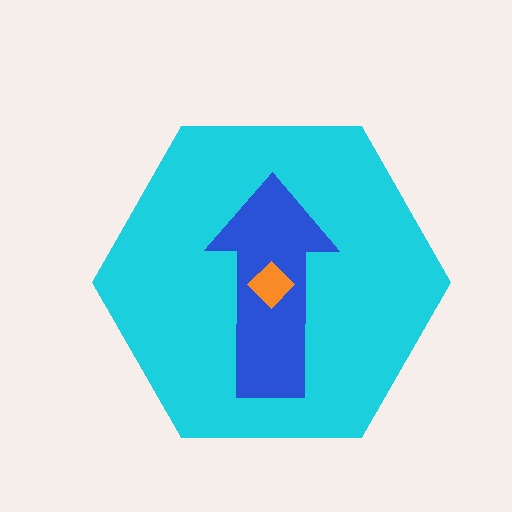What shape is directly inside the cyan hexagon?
The blue arrow.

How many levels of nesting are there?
3.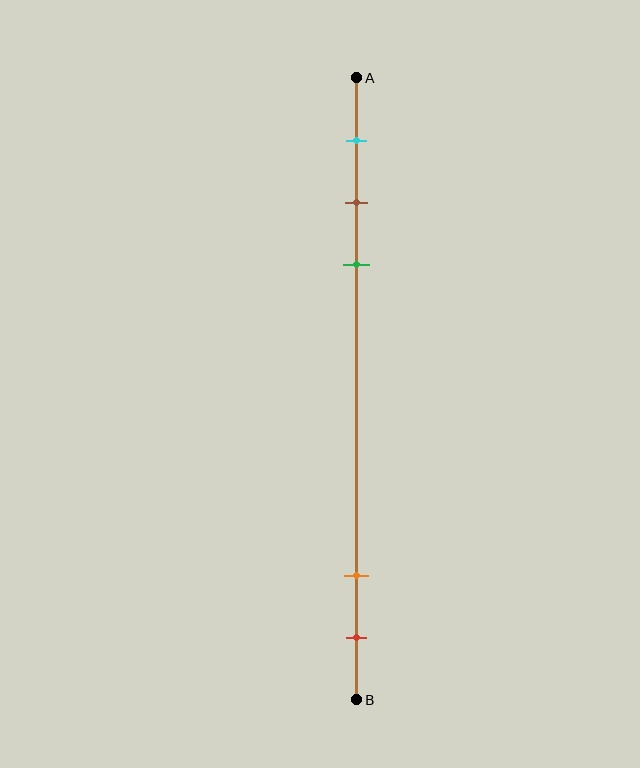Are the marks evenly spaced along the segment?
No, the marks are not evenly spaced.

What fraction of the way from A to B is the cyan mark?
The cyan mark is approximately 10% (0.1) of the way from A to B.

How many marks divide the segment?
There are 5 marks dividing the segment.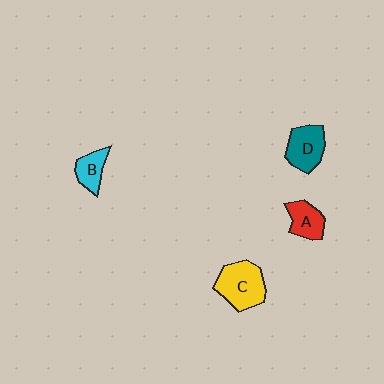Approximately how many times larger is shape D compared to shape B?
Approximately 1.5 times.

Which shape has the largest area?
Shape C (yellow).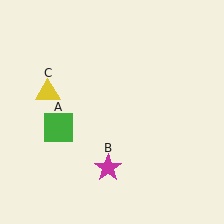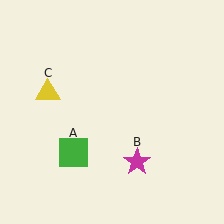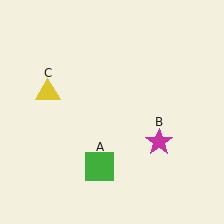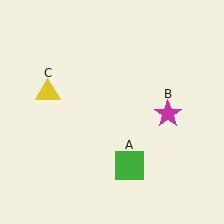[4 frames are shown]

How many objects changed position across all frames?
2 objects changed position: green square (object A), magenta star (object B).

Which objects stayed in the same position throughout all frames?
Yellow triangle (object C) remained stationary.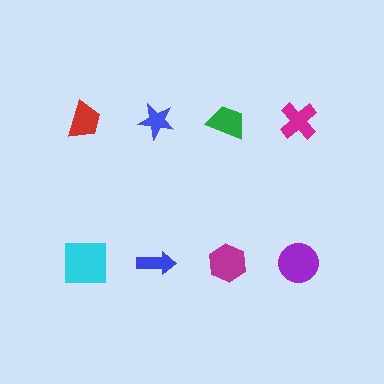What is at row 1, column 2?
A blue star.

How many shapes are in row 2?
4 shapes.